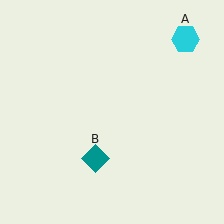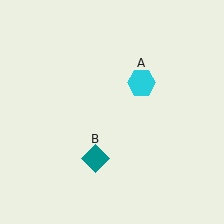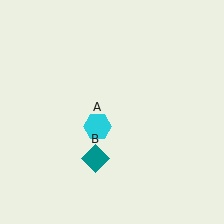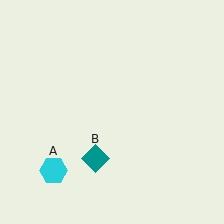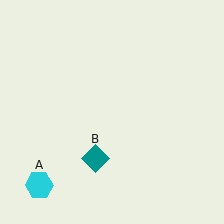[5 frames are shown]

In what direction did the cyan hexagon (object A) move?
The cyan hexagon (object A) moved down and to the left.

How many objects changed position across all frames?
1 object changed position: cyan hexagon (object A).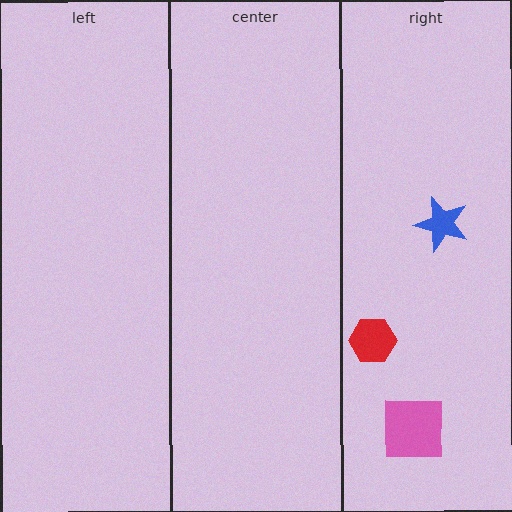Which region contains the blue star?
The right region.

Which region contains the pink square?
The right region.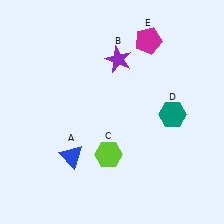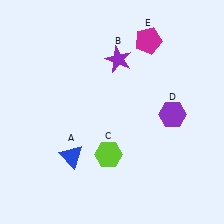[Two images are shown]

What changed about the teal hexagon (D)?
In Image 1, D is teal. In Image 2, it changed to purple.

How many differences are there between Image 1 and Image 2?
There is 1 difference between the two images.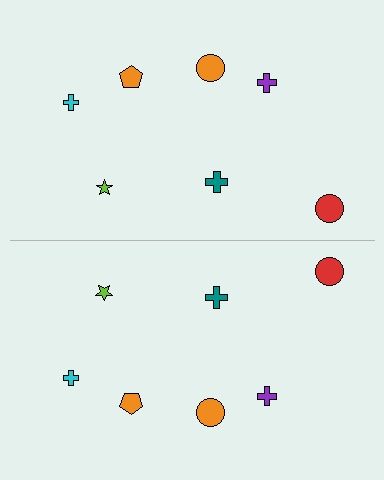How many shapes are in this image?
There are 14 shapes in this image.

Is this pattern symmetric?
Yes, this pattern has bilateral (reflection) symmetry.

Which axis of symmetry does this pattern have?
The pattern has a horizontal axis of symmetry running through the center of the image.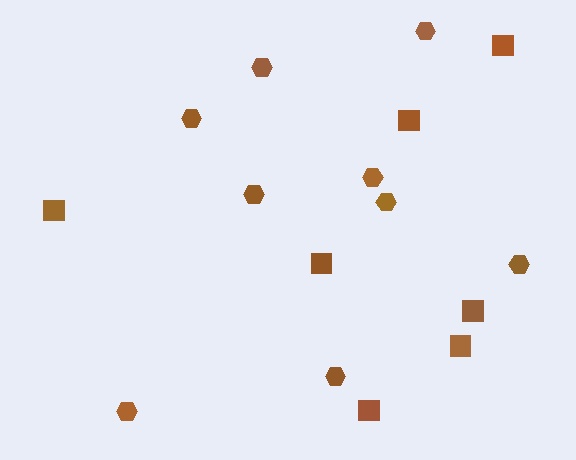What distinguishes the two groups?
There are 2 groups: one group of hexagons (9) and one group of squares (7).